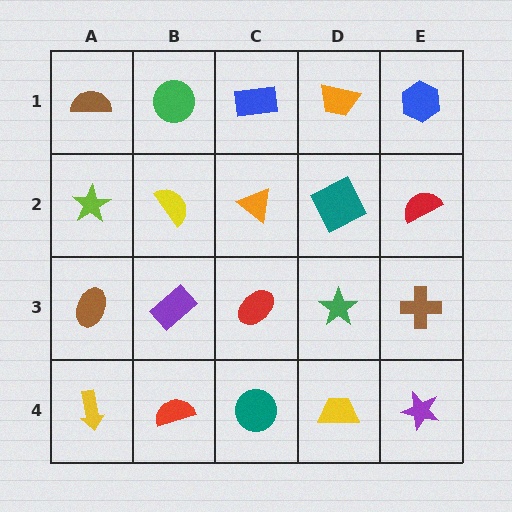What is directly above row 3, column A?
A lime star.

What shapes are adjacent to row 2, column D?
An orange trapezoid (row 1, column D), a green star (row 3, column D), an orange triangle (row 2, column C), a red semicircle (row 2, column E).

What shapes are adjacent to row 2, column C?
A blue rectangle (row 1, column C), a red ellipse (row 3, column C), a yellow semicircle (row 2, column B), a teal square (row 2, column D).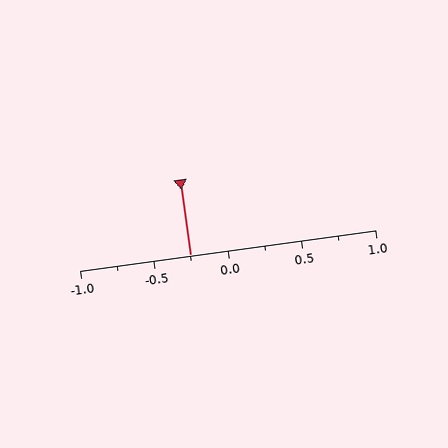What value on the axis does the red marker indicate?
The marker indicates approximately -0.25.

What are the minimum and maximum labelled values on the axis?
The axis runs from -1.0 to 1.0.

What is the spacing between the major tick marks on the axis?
The major ticks are spaced 0.5 apart.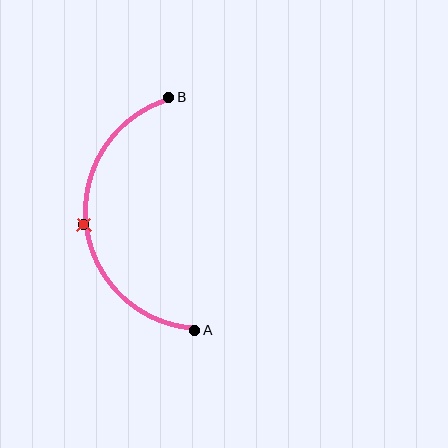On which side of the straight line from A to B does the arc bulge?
The arc bulges to the left of the straight line connecting A and B.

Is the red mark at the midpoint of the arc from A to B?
Yes. The red mark lies on the arc at equal arc-length from both A and B — it is the arc midpoint.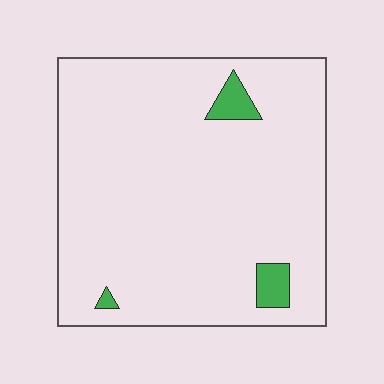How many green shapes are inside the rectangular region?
3.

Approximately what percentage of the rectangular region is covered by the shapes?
Approximately 5%.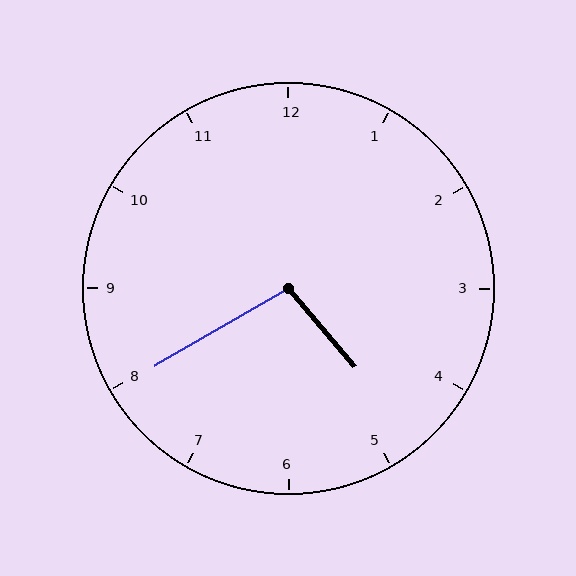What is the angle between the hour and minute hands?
Approximately 100 degrees.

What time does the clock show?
4:40.